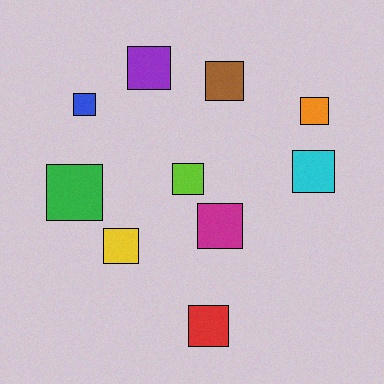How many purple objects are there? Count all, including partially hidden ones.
There is 1 purple object.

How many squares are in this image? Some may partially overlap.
There are 10 squares.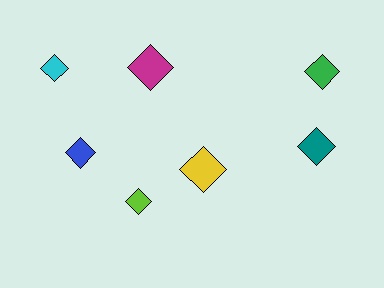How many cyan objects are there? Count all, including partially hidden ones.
There is 1 cyan object.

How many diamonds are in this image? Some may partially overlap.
There are 7 diamonds.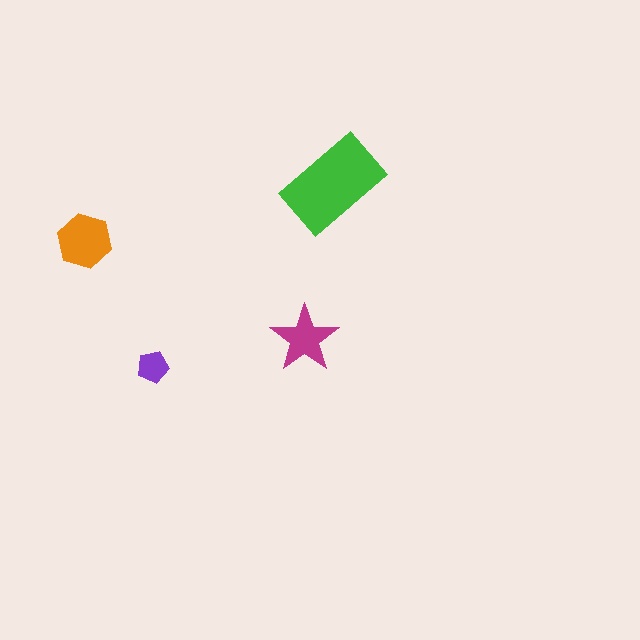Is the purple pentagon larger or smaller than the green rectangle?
Smaller.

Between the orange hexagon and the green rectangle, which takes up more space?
The green rectangle.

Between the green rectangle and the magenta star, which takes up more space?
The green rectangle.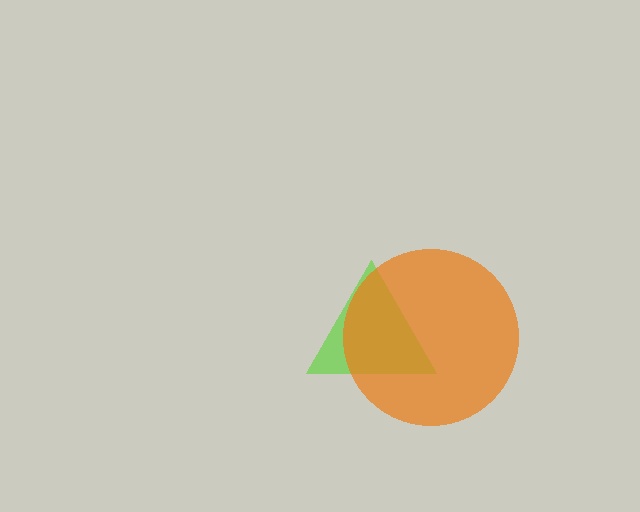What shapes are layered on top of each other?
The layered shapes are: a lime triangle, an orange circle.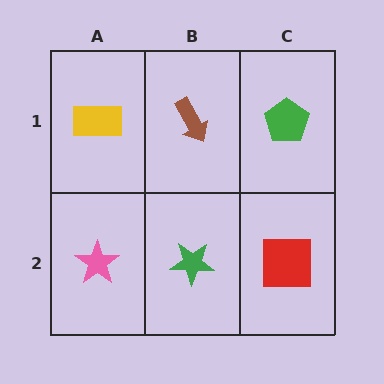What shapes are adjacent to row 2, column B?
A brown arrow (row 1, column B), a pink star (row 2, column A), a red square (row 2, column C).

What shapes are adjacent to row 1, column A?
A pink star (row 2, column A), a brown arrow (row 1, column B).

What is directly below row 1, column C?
A red square.